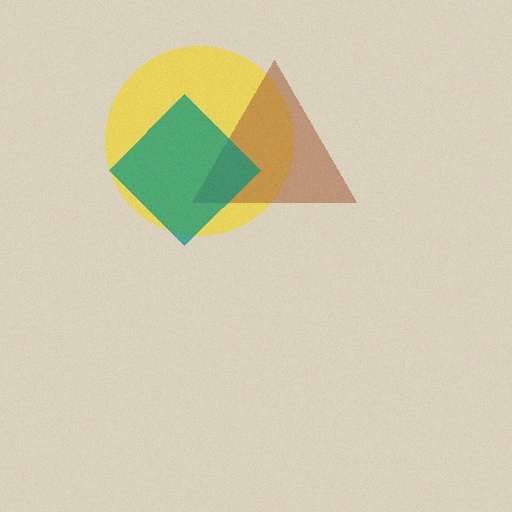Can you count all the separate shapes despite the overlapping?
Yes, there are 3 separate shapes.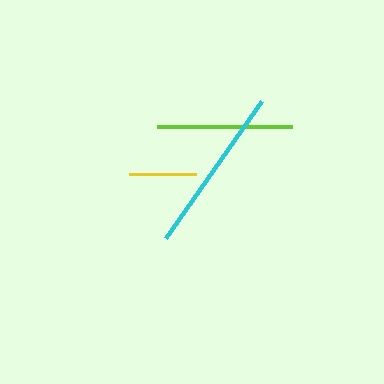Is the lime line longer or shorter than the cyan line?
The cyan line is longer than the lime line.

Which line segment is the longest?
The cyan line is the longest at approximately 167 pixels.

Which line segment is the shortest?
The yellow line is the shortest at approximately 67 pixels.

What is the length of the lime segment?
The lime segment is approximately 134 pixels long.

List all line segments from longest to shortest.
From longest to shortest: cyan, lime, yellow.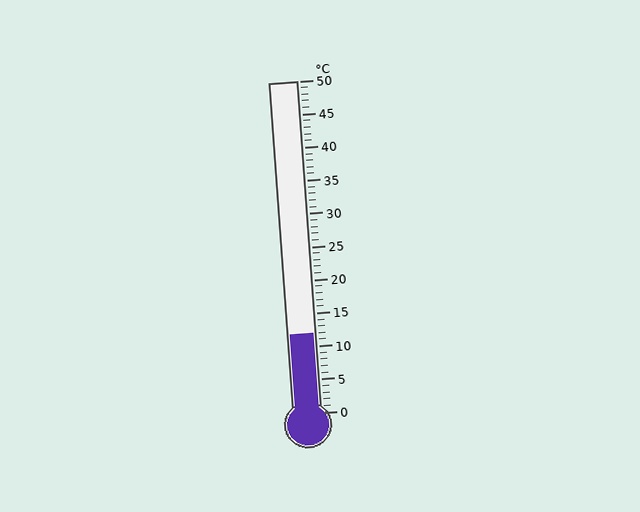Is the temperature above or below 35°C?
The temperature is below 35°C.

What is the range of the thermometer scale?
The thermometer scale ranges from 0°C to 50°C.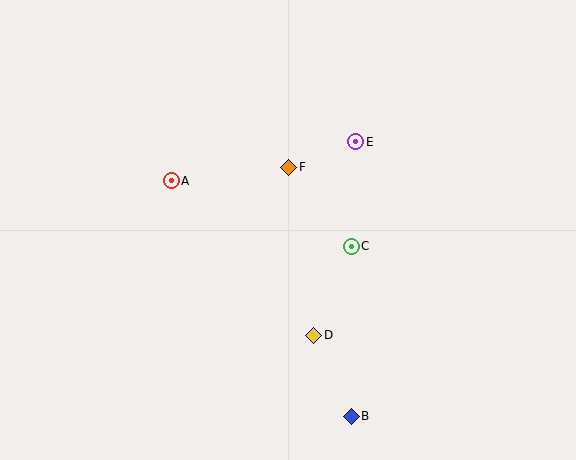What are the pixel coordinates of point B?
Point B is at (351, 416).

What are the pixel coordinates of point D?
Point D is at (314, 335).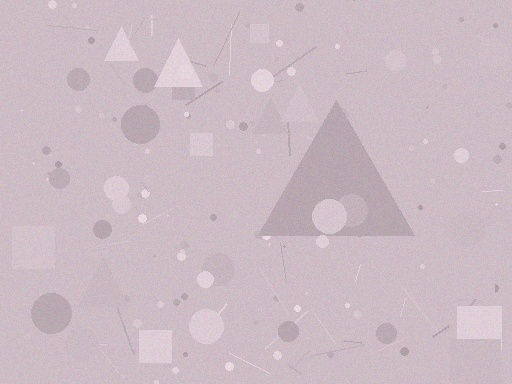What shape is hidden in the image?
A triangle is hidden in the image.